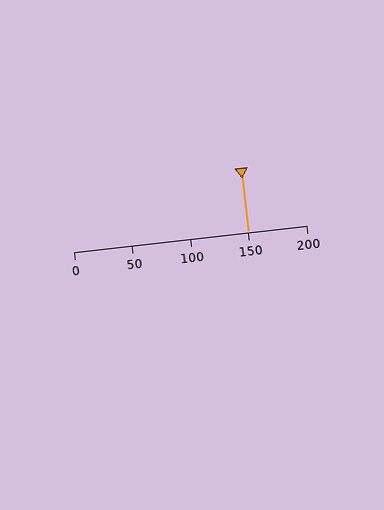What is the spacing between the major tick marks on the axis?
The major ticks are spaced 50 apart.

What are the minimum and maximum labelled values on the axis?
The axis runs from 0 to 200.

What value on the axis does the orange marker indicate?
The marker indicates approximately 150.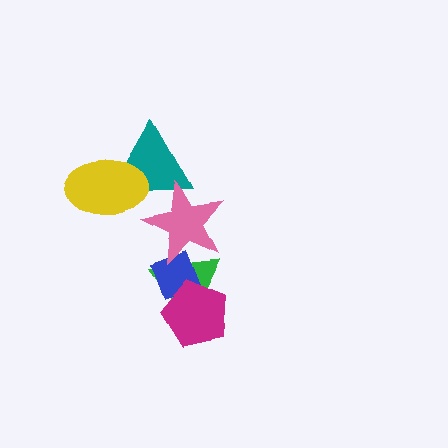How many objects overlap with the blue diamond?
3 objects overlap with the blue diamond.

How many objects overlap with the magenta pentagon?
2 objects overlap with the magenta pentagon.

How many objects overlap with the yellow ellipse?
1 object overlaps with the yellow ellipse.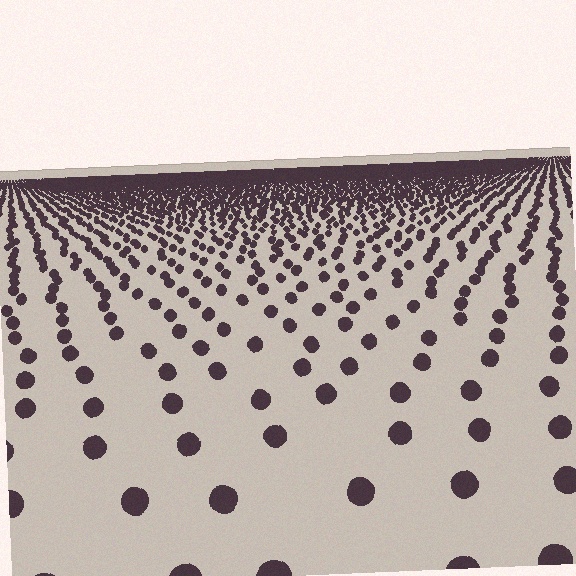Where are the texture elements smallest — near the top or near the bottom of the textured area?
Near the top.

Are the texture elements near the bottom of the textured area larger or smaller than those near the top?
Larger. Near the bottom, elements are closer to the viewer and appear at a bigger on-screen size.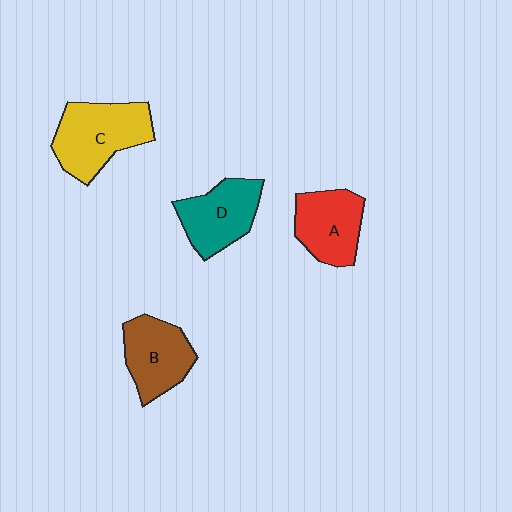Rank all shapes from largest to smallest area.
From largest to smallest: C (yellow), D (teal), B (brown), A (red).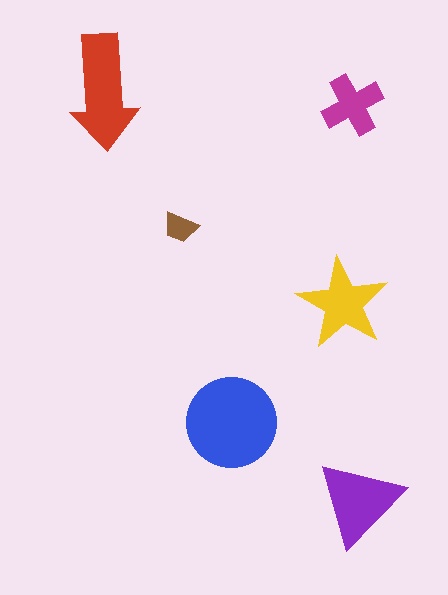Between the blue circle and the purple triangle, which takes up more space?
The blue circle.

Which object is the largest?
The blue circle.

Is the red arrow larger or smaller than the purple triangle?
Larger.